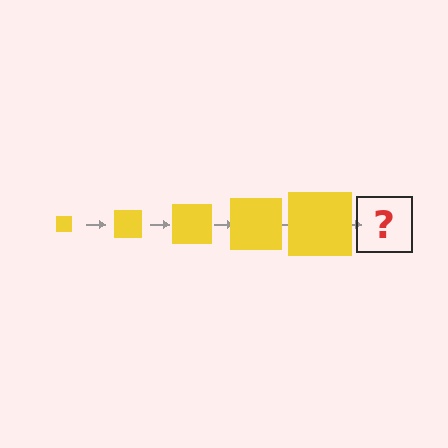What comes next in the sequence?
The next element should be a yellow square, larger than the previous one.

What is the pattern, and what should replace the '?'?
The pattern is that the square gets progressively larger each step. The '?' should be a yellow square, larger than the previous one.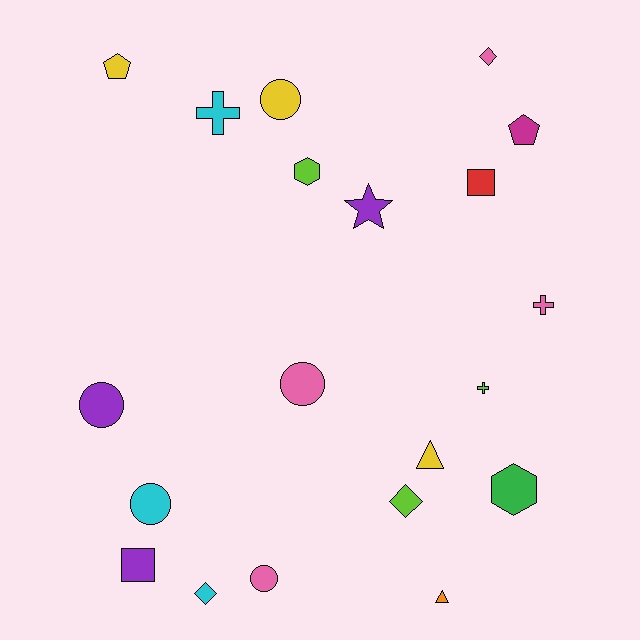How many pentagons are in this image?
There are 2 pentagons.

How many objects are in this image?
There are 20 objects.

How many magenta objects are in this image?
There is 1 magenta object.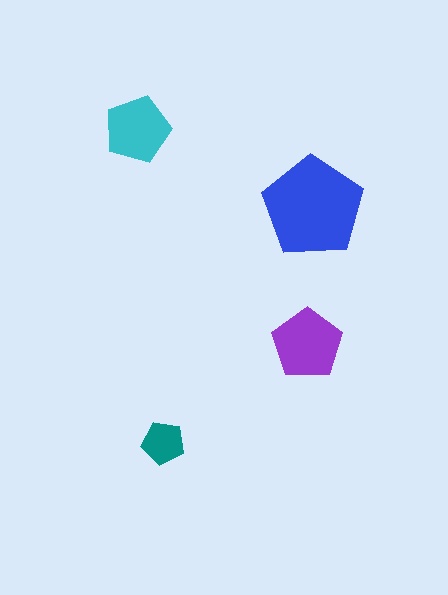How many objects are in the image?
There are 4 objects in the image.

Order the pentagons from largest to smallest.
the blue one, the purple one, the cyan one, the teal one.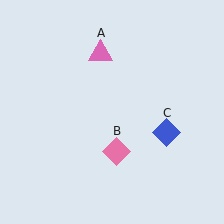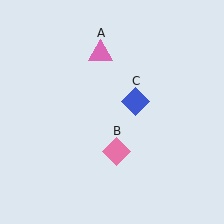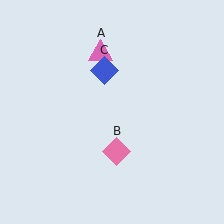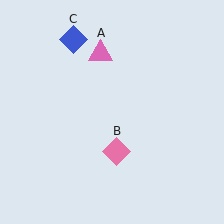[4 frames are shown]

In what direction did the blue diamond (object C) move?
The blue diamond (object C) moved up and to the left.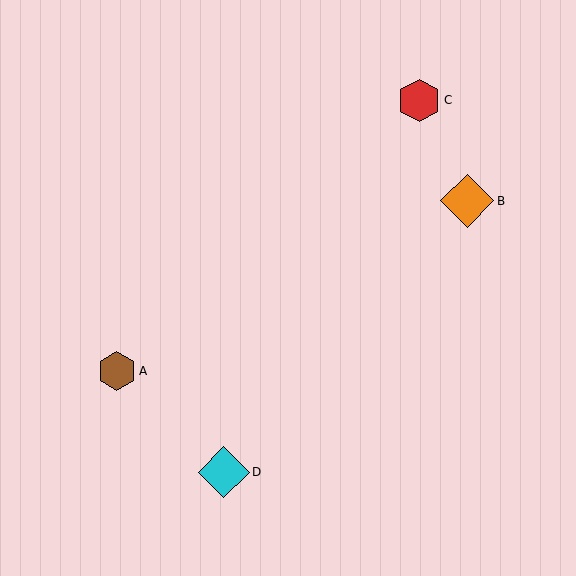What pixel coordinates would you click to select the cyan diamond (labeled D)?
Click at (224, 472) to select the cyan diamond D.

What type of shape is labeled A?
Shape A is a brown hexagon.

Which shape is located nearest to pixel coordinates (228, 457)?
The cyan diamond (labeled D) at (224, 472) is nearest to that location.